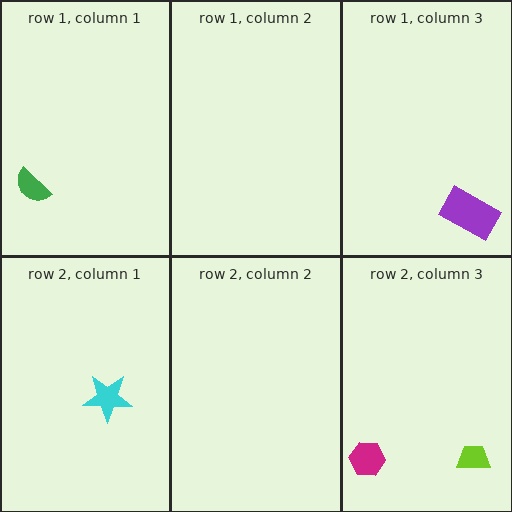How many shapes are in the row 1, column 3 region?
1.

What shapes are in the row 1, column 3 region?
The purple rectangle.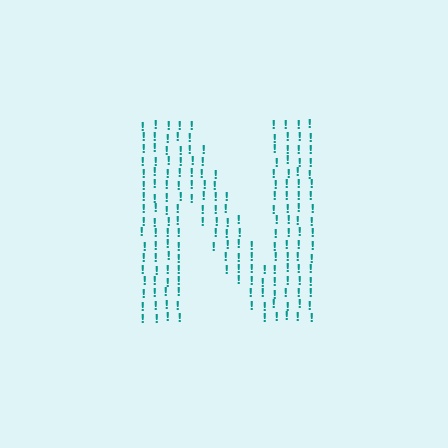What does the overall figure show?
The overall figure shows the letter N.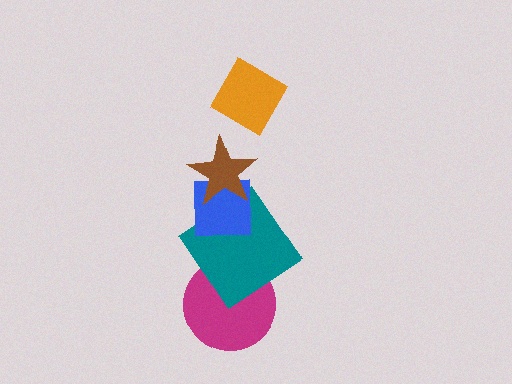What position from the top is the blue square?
The blue square is 3rd from the top.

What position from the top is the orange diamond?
The orange diamond is 1st from the top.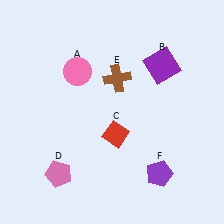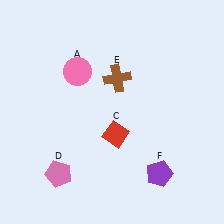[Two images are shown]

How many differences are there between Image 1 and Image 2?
There is 1 difference between the two images.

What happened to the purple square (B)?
The purple square (B) was removed in Image 2. It was in the top-right area of Image 1.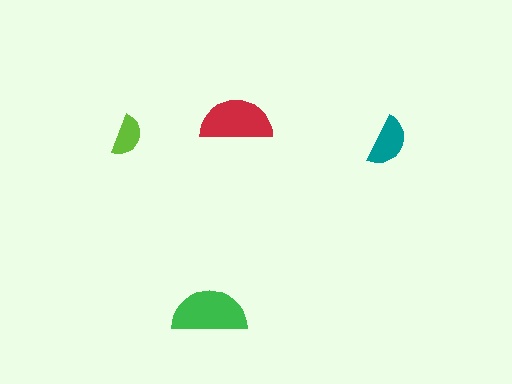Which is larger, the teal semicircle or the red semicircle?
The red one.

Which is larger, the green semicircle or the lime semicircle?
The green one.